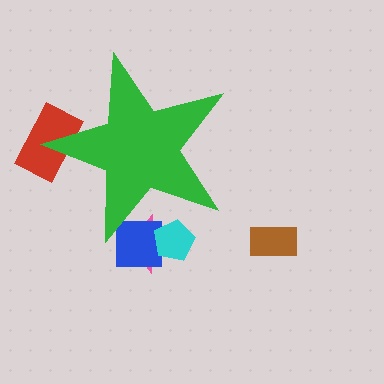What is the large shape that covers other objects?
A green star.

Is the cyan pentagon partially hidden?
Yes, the cyan pentagon is partially hidden behind the green star.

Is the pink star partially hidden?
Yes, the pink star is partially hidden behind the green star.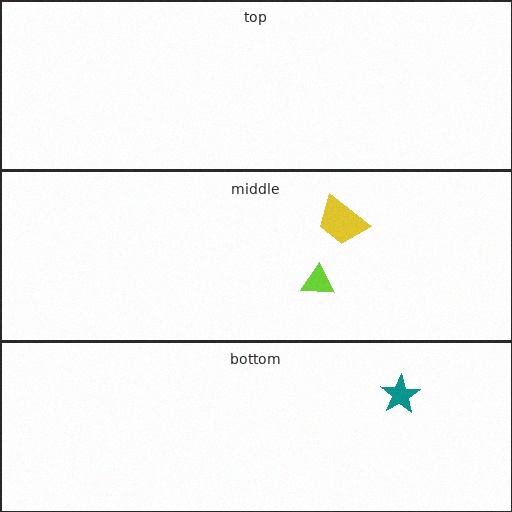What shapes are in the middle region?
The yellow trapezoid, the lime triangle.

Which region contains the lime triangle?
The middle region.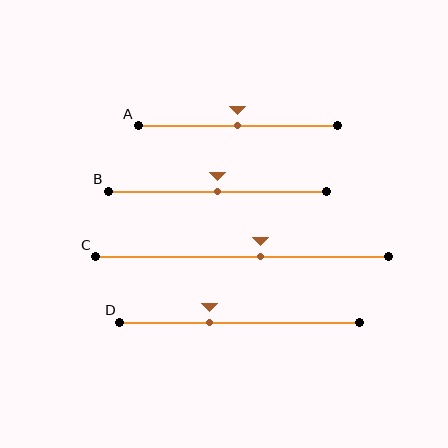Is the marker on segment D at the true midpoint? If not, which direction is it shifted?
No, the marker on segment D is shifted to the left by about 12% of the segment length.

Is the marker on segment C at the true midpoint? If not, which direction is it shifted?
No, the marker on segment C is shifted to the right by about 6% of the segment length.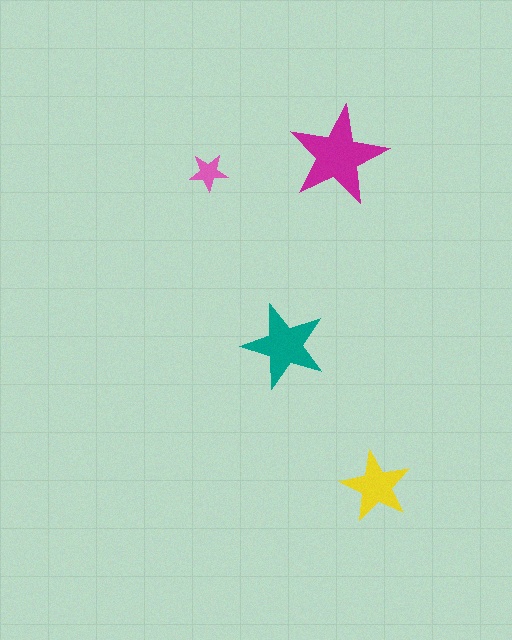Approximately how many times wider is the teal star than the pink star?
About 2 times wider.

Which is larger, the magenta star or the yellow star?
The magenta one.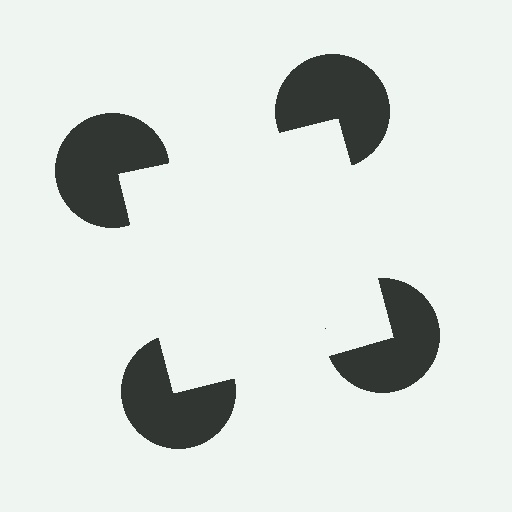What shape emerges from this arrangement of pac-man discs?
An illusory square — its edges are inferred from the aligned wedge cuts in the pac-man discs, not physically drawn.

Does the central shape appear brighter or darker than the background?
It typically appears slightly brighter than the background, even though no actual brightness change is drawn.